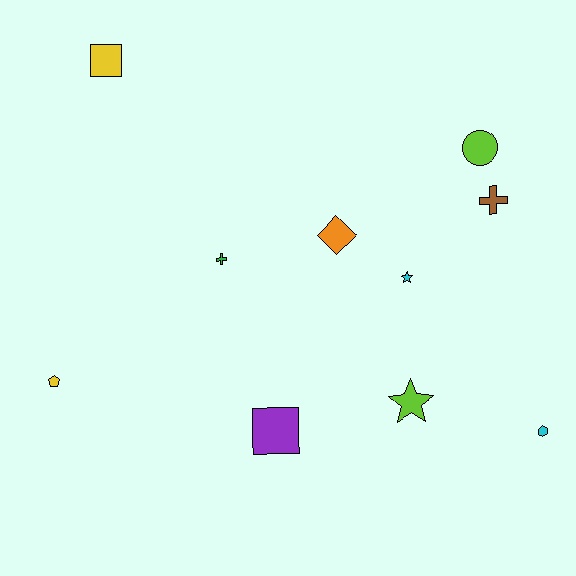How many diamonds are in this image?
There is 1 diamond.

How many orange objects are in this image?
There is 1 orange object.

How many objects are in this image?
There are 10 objects.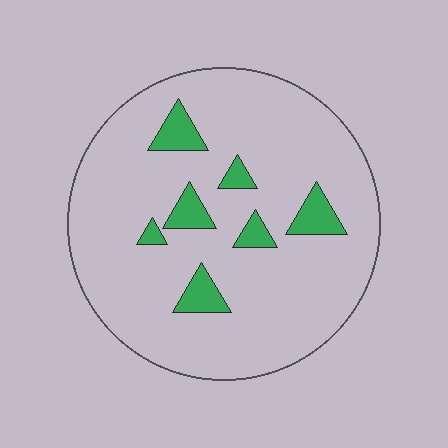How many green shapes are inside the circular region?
7.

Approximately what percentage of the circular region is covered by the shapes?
Approximately 10%.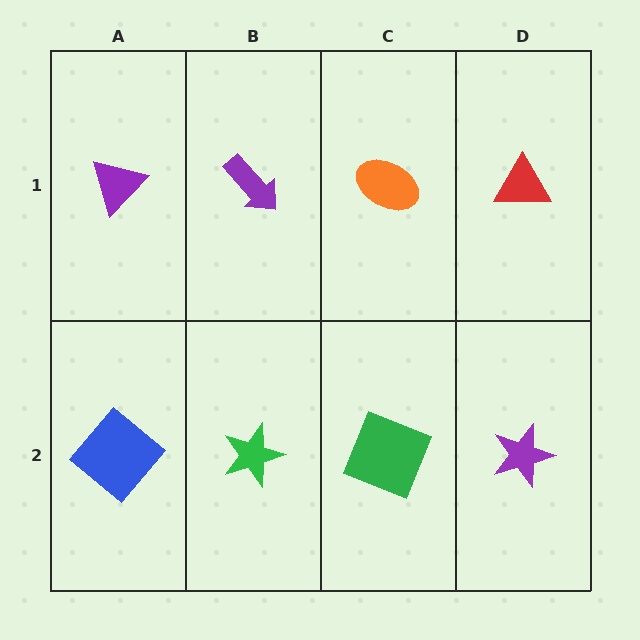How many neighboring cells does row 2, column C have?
3.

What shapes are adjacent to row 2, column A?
A purple triangle (row 1, column A), a green star (row 2, column B).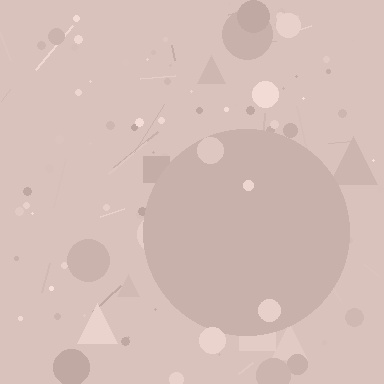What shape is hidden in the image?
A circle is hidden in the image.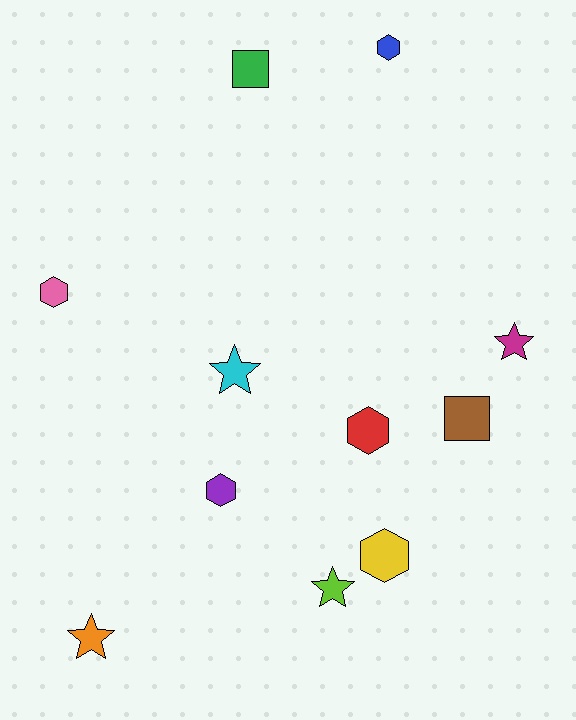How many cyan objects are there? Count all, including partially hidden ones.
There is 1 cyan object.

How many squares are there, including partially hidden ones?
There are 2 squares.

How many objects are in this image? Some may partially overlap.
There are 11 objects.